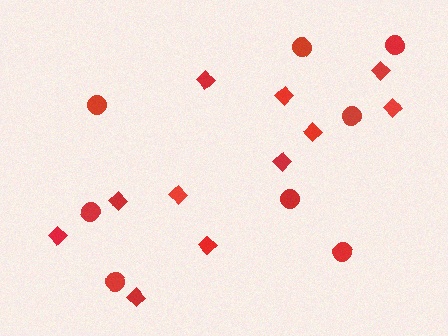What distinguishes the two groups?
There are 2 groups: one group of circles (8) and one group of diamonds (11).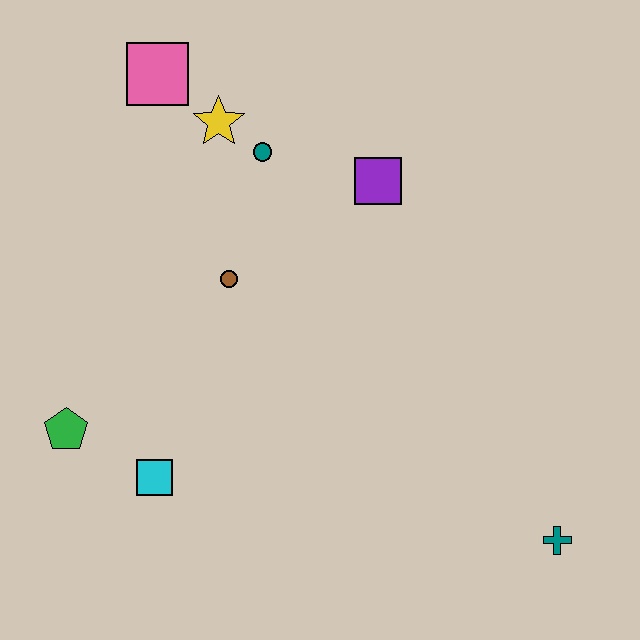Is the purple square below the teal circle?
Yes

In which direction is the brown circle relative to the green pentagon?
The brown circle is to the right of the green pentagon.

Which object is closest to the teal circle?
The yellow star is closest to the teal circle.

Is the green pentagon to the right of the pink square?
No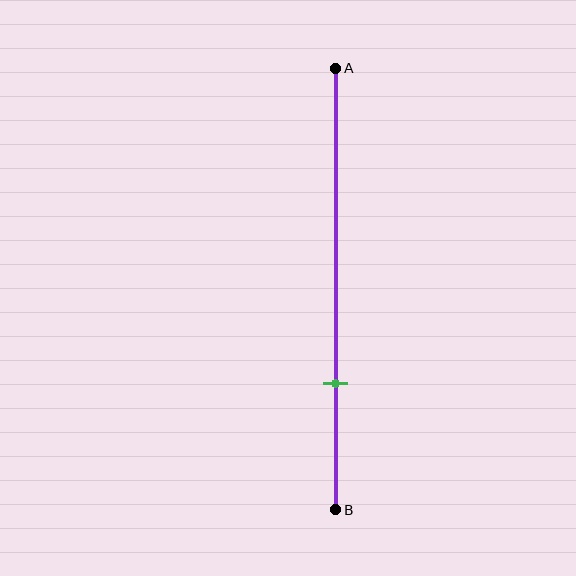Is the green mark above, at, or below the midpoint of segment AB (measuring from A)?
The green mark is below the midpoint of segment AB.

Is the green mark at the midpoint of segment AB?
No, the mark is at about 70% from A, not at the 50% midpoint.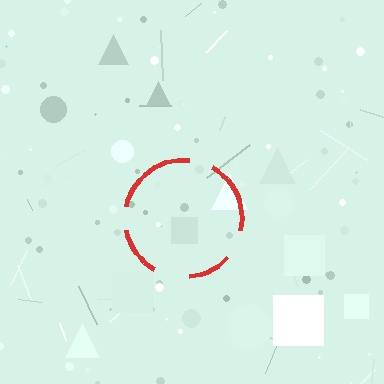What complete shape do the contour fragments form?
The contour fragments form a circle.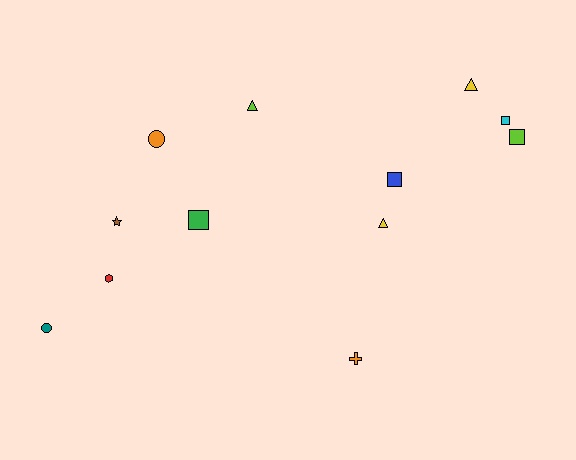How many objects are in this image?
There are 12 objects.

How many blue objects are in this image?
There is 1 blue object.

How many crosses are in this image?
There is 1 cross.